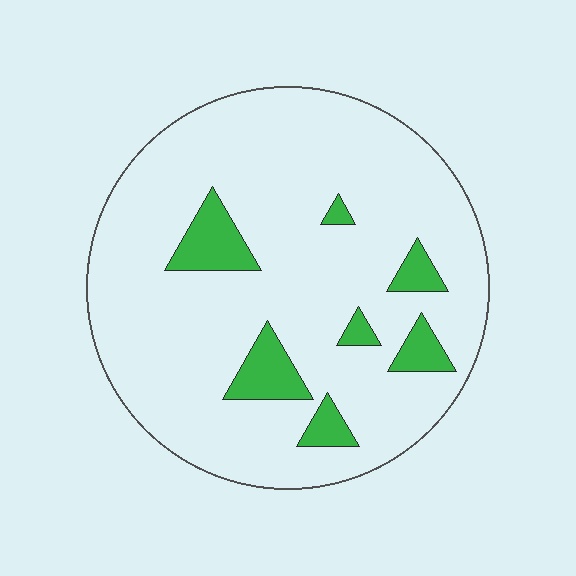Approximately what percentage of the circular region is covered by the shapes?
Approximately 10%.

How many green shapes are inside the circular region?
7.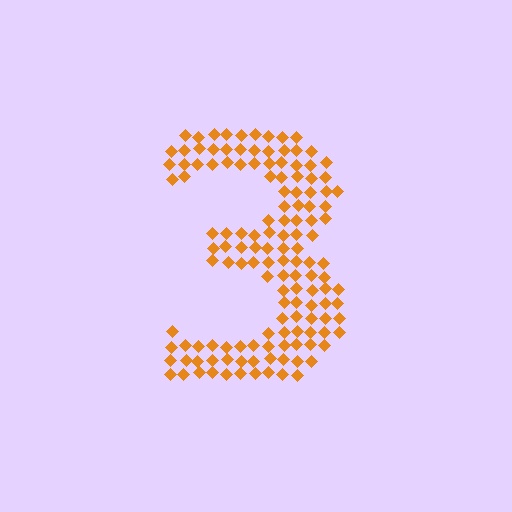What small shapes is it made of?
It is made of small diamonds.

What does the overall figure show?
The overall figure shows the digit 3.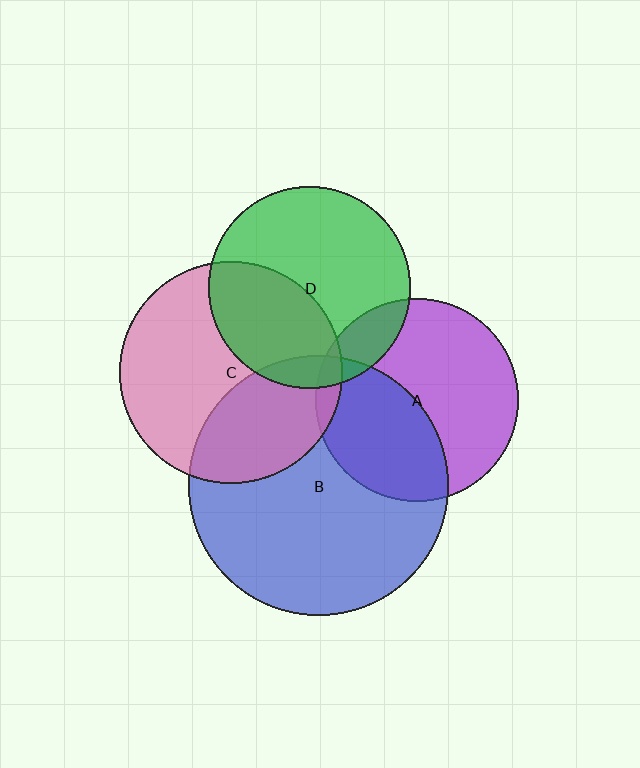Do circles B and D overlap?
Yes.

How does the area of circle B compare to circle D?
Approximately 1.7 times.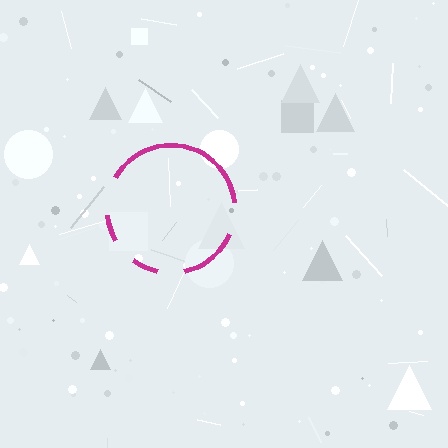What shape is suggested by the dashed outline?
The dashed outline suggests a circle.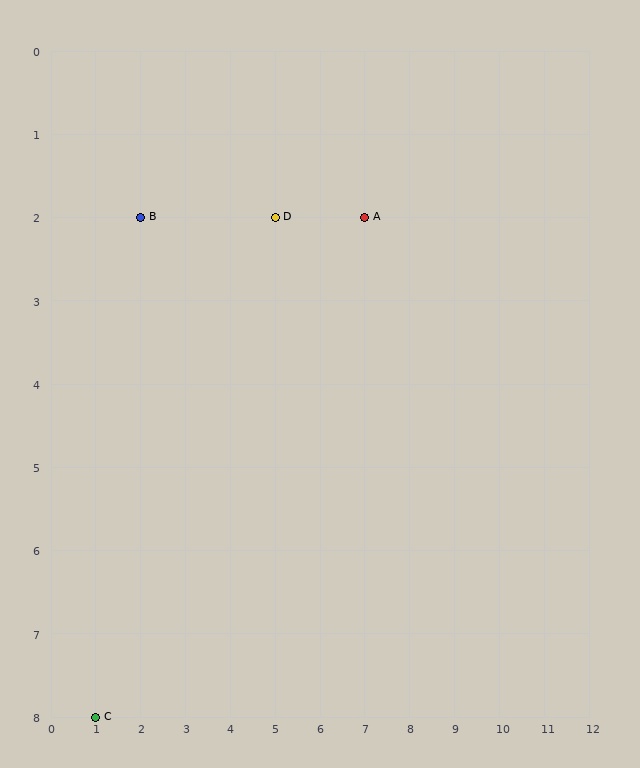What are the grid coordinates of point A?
Point A is at grid coordinates (7, 2).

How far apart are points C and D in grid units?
Points C and D are 4 columns and 6 rows apart (about 7.2 grid units diagonally).